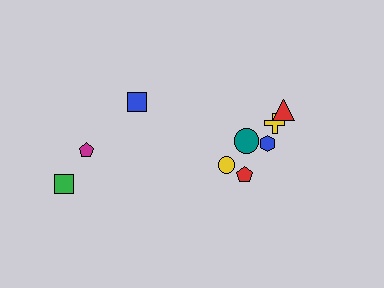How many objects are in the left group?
There are 3 objects.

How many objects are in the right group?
There are 6 objects.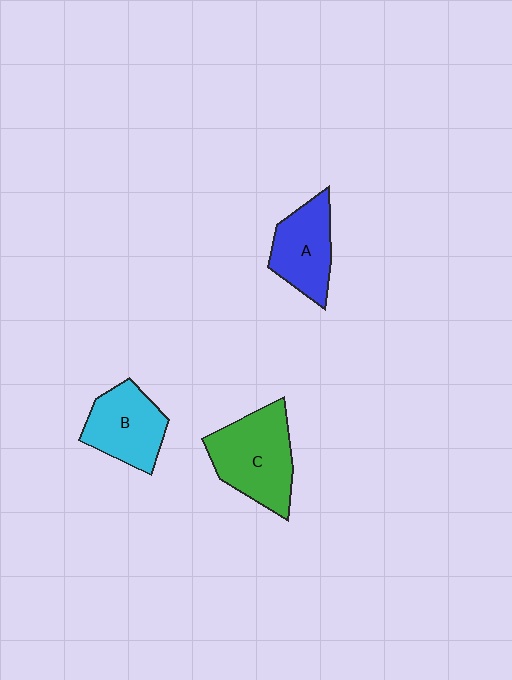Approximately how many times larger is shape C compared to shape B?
Approximately 1.3 times.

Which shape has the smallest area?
Shape A (blue).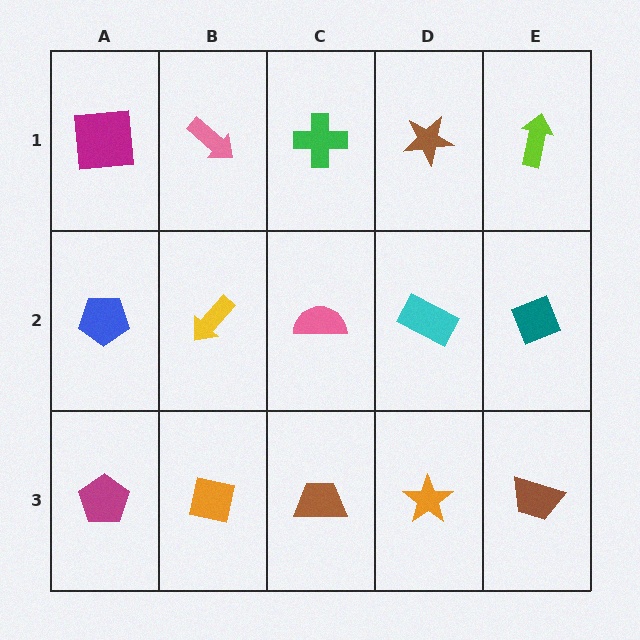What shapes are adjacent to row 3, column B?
A yellow arrow (row 2, column B), a magenta pentagon (row 3, column A), a brown trapezoid (row 3, column C).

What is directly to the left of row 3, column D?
A brown trapezoid.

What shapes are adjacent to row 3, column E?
A teal diamond (row 2, column E), an orange star (row 3, column D).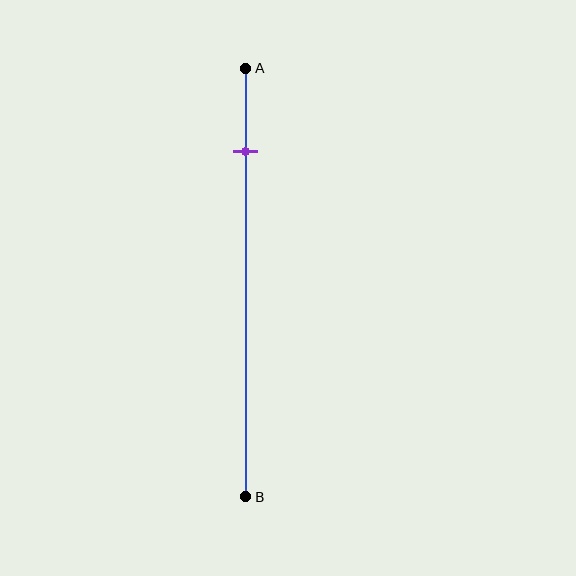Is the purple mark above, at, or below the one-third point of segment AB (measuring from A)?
The purple mark is above the one-third point of segment AB.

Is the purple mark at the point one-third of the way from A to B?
No, the mark is at about 20% from A, not at the 33% one-third point.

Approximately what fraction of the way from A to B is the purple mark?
The purple mark is approximately 20% of the way from A to B.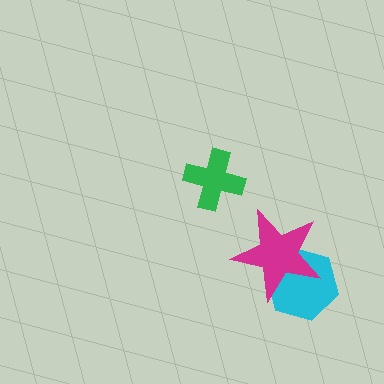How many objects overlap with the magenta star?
1 object overlaps with the magenta star.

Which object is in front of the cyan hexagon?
The magenta star is in front of the cyan hexagon.